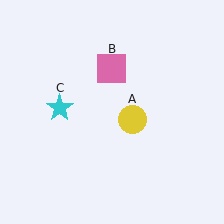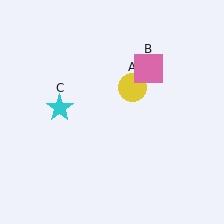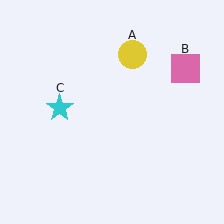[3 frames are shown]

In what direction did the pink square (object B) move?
The pink square (object B) moved right.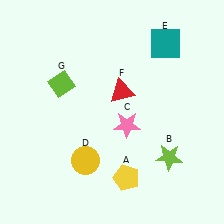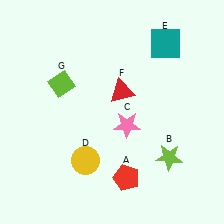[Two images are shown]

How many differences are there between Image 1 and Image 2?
There is 1 difference between the two images.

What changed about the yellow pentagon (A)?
In Image 1, A is yellow. In Image 2, it changed to red.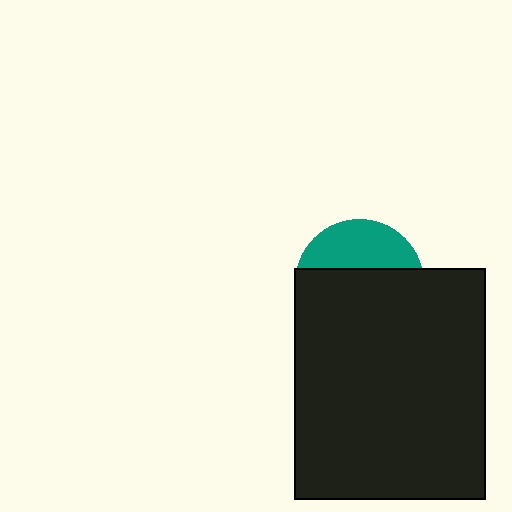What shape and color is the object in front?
The object in front is a black rectangle.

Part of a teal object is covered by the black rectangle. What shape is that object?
It is a circle.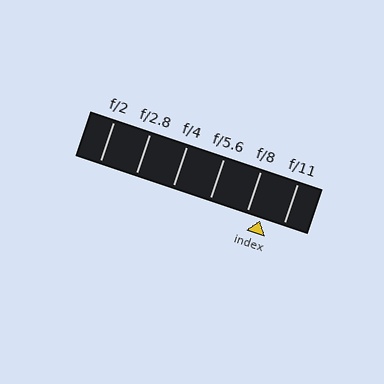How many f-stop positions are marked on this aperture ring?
There are 6 f-stop positions marked.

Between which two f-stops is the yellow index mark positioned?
The index mark is between f/8 and f/11.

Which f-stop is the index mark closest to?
The index mark is closest to f/8.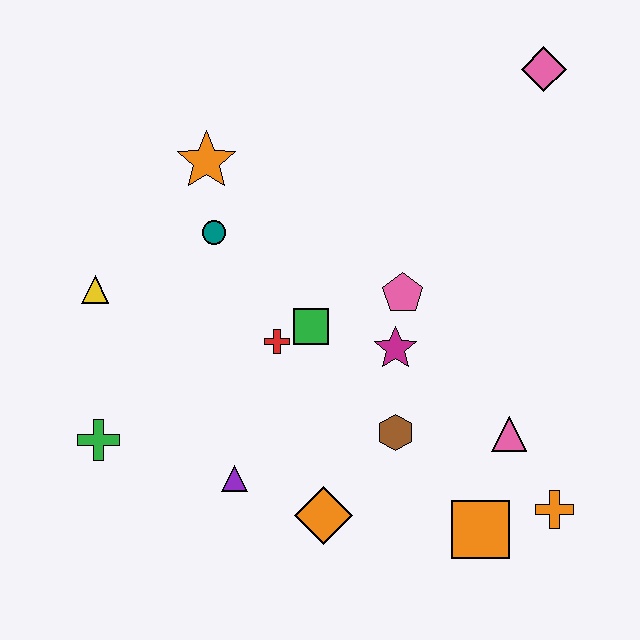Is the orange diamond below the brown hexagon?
Yes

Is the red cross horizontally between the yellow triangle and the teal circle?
No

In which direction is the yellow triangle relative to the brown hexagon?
The yellow triangle is to the left of the brown hexagon.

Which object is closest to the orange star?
The teal circle is closest to the orange star.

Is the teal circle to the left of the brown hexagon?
Yes